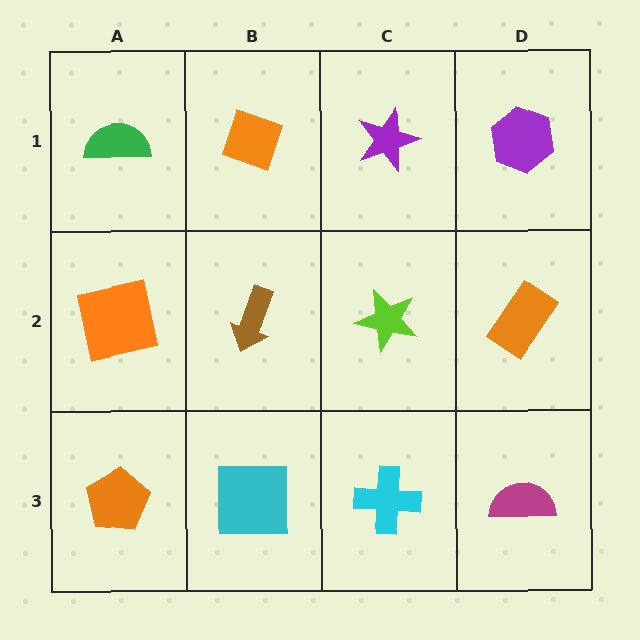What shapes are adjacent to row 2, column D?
A purple hexagon (row 1, column D), a magenta semicircle (row 3, column D), a lime star (row 2, column C).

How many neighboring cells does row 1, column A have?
2.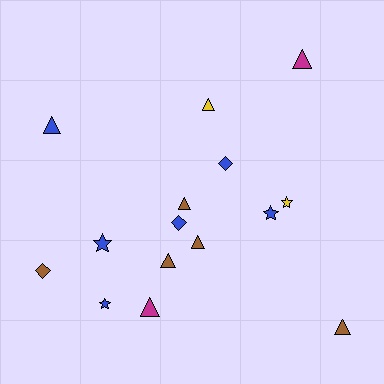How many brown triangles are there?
There are 4 brown triangles.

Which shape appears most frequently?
Triangle, with 8 objects.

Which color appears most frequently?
Blue, with 6 objects.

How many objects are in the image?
There are 15 objects.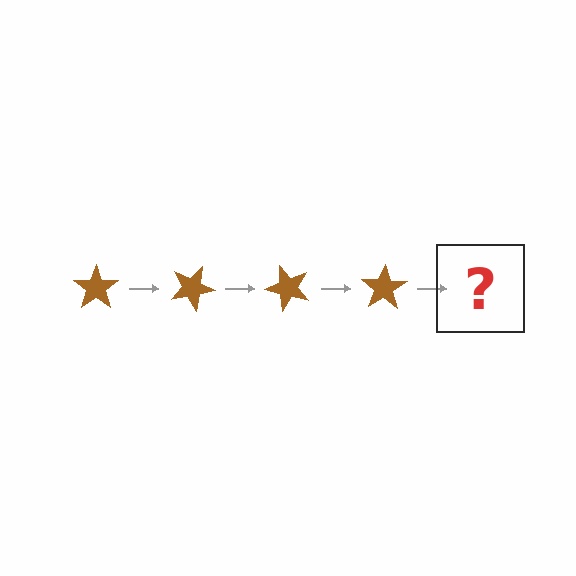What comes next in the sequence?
The next element should be a brown star rotated 100 degrees.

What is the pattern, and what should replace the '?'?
The pattern is that the star rotates 25 degrees each step. The '?' should be a brown star rotated 100 degrees.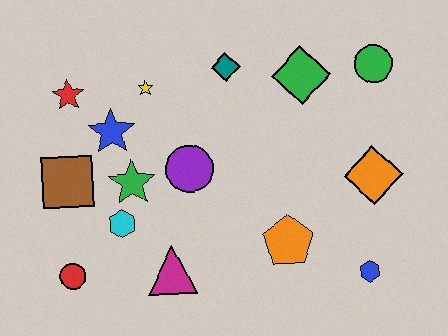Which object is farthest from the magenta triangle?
The green circle is farthest from the magenta triangle.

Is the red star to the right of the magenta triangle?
No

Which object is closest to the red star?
The blue star is closest to the red star.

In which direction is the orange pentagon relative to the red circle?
The orange pentagon is to the right of the red circle.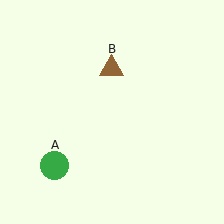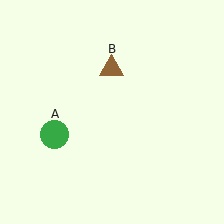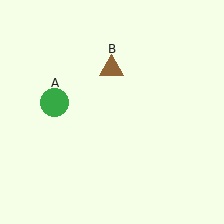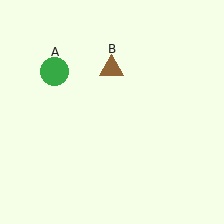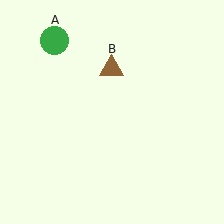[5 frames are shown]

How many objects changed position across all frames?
1 object changed position: green circle (object A).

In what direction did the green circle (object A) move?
The green circle (object A) moved up.